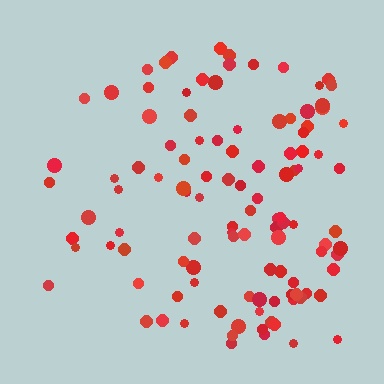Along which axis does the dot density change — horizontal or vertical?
Horizontal.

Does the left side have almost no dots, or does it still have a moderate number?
Still a moderate number, just noticeably fewer than the right.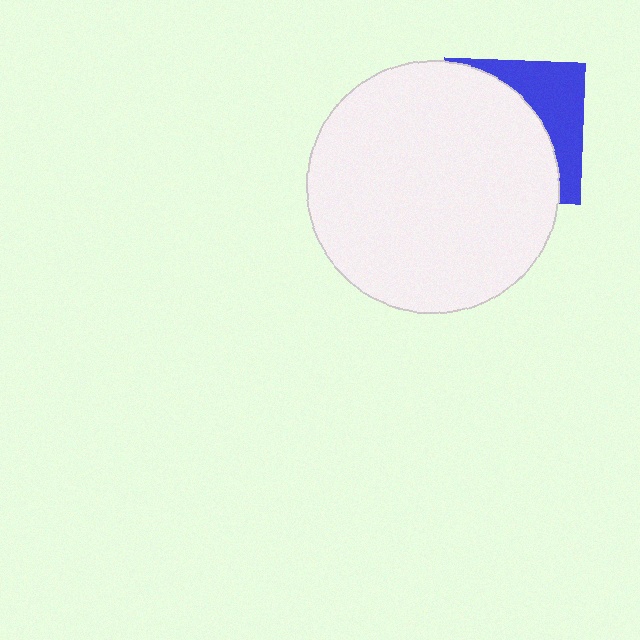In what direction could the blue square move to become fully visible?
The blue square could move right. That would shift it out from behind the white circle entirely.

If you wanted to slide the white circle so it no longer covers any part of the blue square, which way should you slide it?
Slide it left — that is the most direct way to separate the two shapes.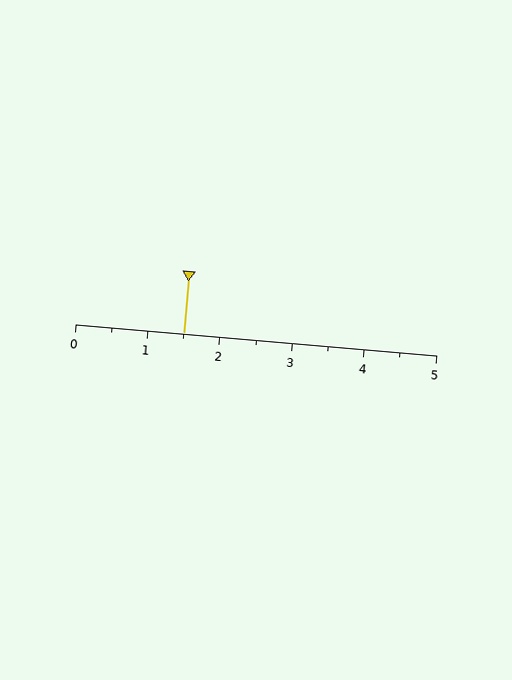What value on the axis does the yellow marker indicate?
The marker indicates approximately 1.5.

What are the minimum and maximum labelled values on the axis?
The axis runs from 0 to 5.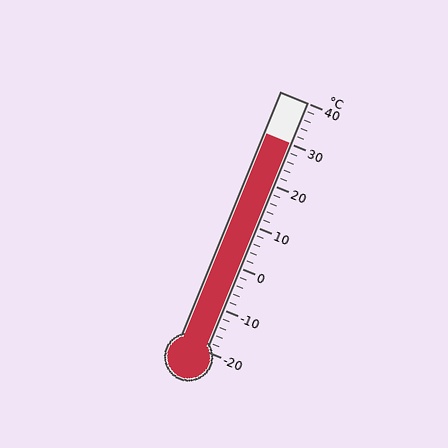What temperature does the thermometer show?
The thermometer shows approximately 30°C.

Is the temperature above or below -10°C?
The temperature is above -10°C.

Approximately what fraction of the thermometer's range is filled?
The thermometer is filled to approximately 85% of its range.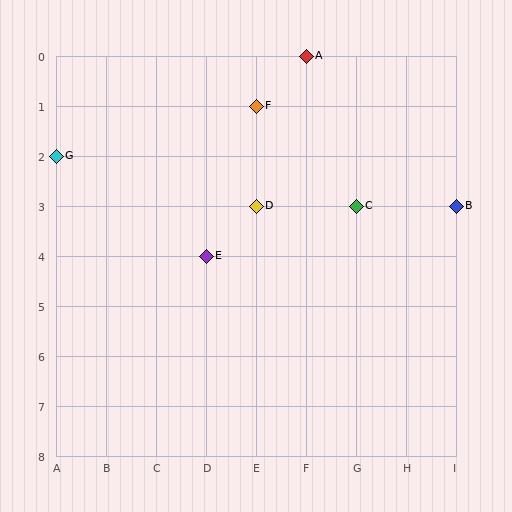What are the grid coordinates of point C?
Point C is at grid coordinates (G, 3).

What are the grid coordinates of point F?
Point F is at grid coordinates (E, 1).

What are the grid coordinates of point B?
Point B is at grid coordinates (I, 3).